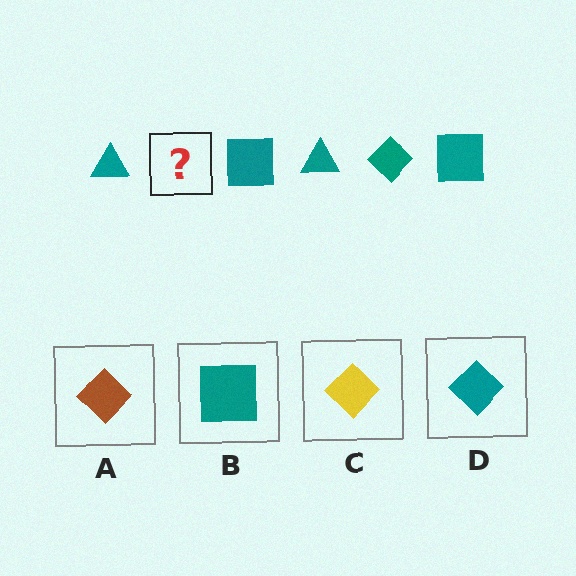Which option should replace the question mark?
Option D.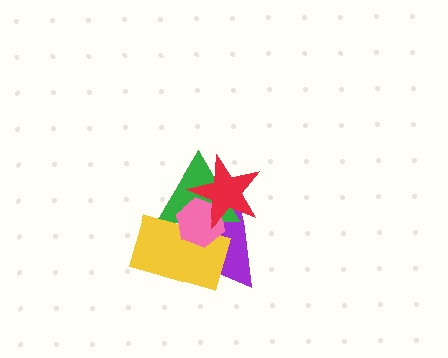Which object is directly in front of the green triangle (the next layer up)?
The yellow rectangle is directly in front of the green triangle.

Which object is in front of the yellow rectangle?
The pink hexagon is in front of the yellow rectangle.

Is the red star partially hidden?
No, no other shape covers it.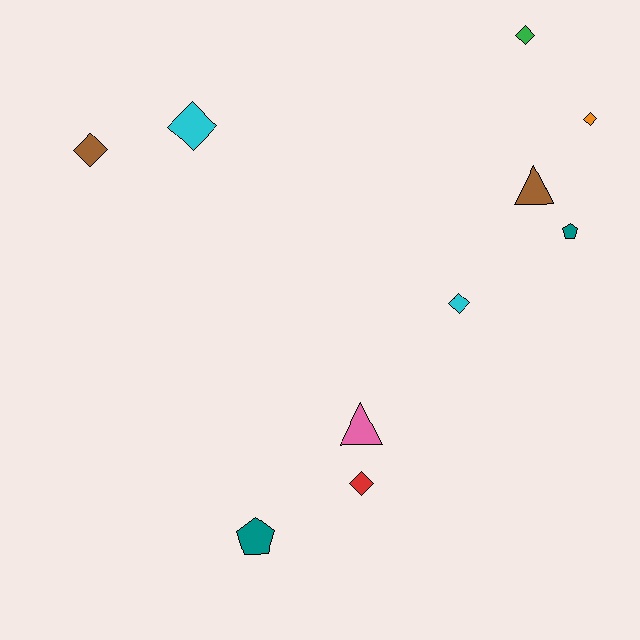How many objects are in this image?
There are 10 objects.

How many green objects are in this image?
There is 1 green object.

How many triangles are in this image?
There are 2 triangles.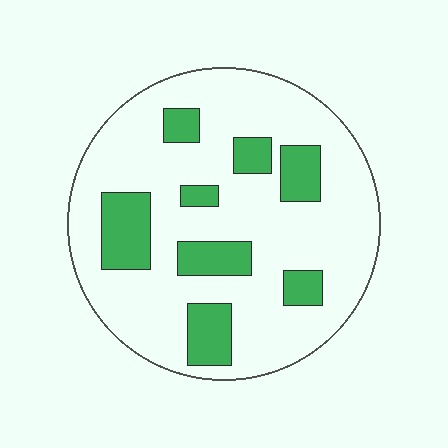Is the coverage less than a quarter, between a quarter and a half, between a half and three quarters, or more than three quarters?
Less than a quarter.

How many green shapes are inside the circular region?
8.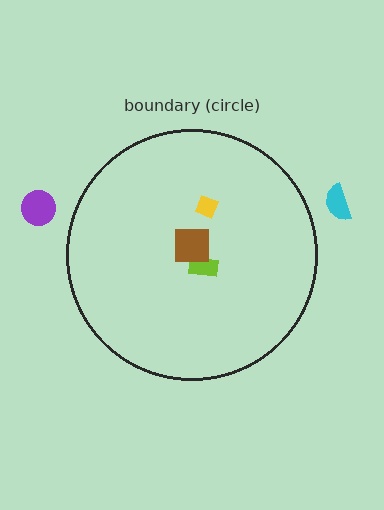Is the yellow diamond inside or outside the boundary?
Inside.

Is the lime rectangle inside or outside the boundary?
Inside.